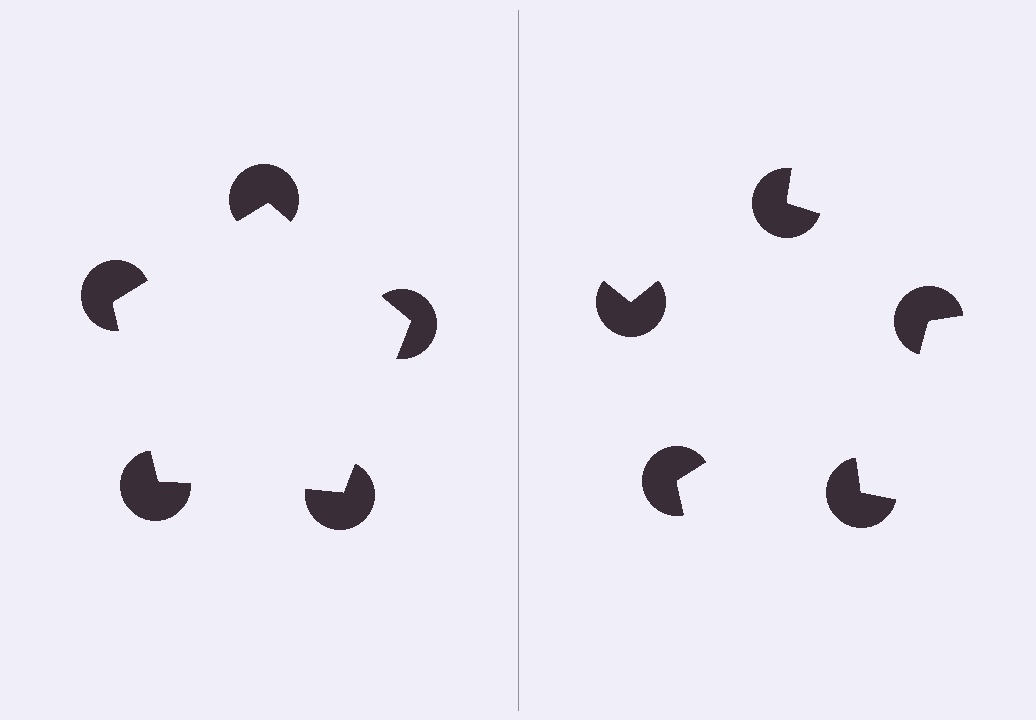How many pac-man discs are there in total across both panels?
10 — 5 on each side.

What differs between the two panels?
The pac-man discs are positioned identically on both sides; only the wedge orientations differ. On the left they align to a pentagon; on the right they are misaligned.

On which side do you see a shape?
An illusory pentagon appears on the left side. On the right side the wedge cuts are rotated, so no coherent shape forms.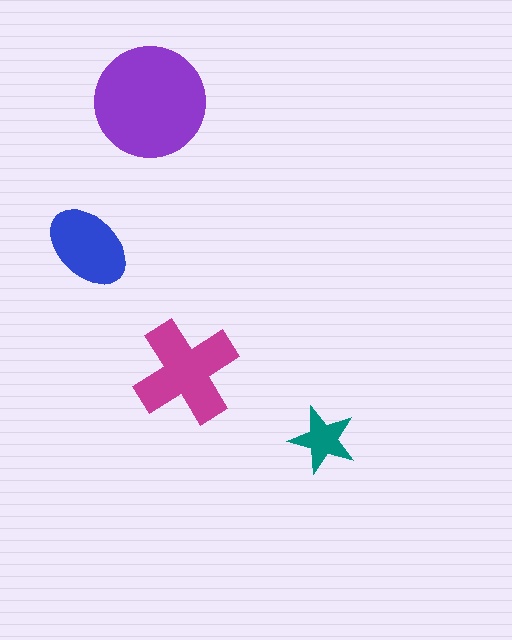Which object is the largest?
The purple circle.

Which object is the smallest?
The teal star.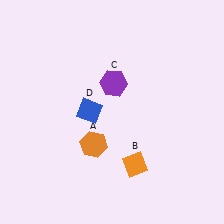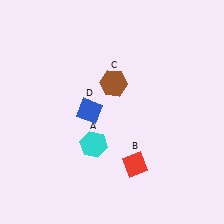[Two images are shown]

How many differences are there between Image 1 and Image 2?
There are 3 differences between the two images.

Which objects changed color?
A changed from orange to cyan. B changed from orange to red. C changed from purple to brown.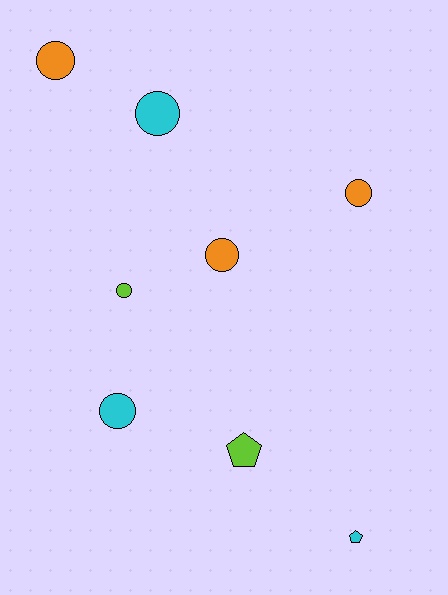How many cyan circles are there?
There are 2 cyan circles.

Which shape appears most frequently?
Circle, with 6 objects.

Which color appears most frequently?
Cyan, with 3 objects.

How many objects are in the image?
There are 8 objects.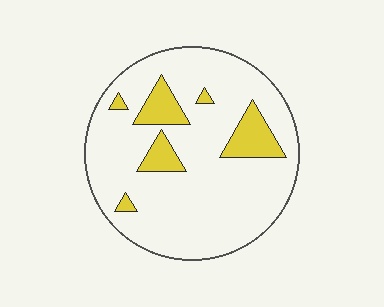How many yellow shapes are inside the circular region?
6.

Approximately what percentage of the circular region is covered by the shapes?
Approximately 15%.